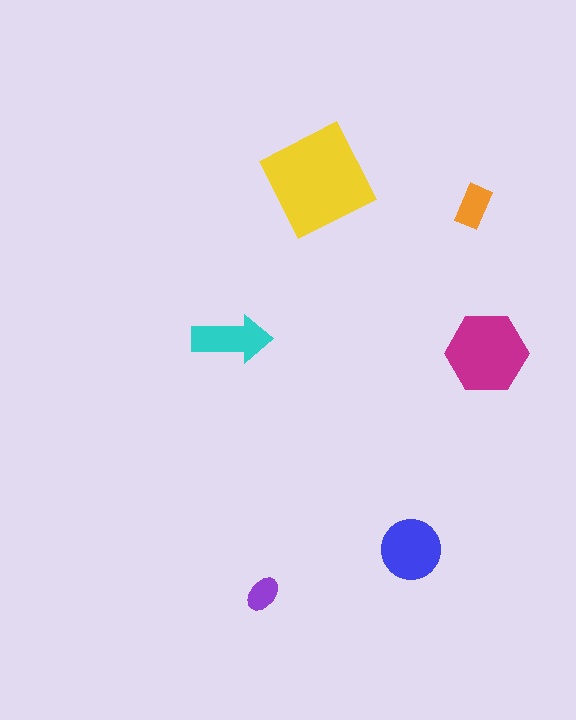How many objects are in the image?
There are 6 objects in the image.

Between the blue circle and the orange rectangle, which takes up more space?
The blue circle.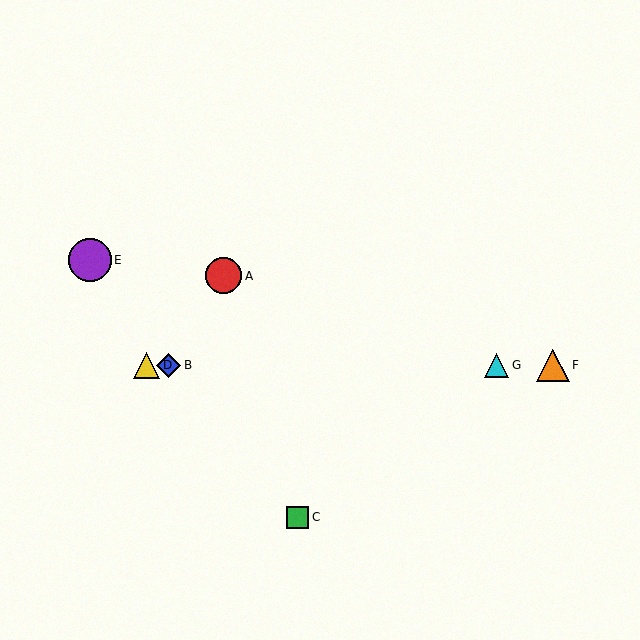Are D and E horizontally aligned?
No, D is at y≈366 and E is at y≈260.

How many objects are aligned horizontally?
4 objects (B, D, F, G) are aligned horizontally.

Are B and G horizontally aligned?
Yes, both are at y≈366.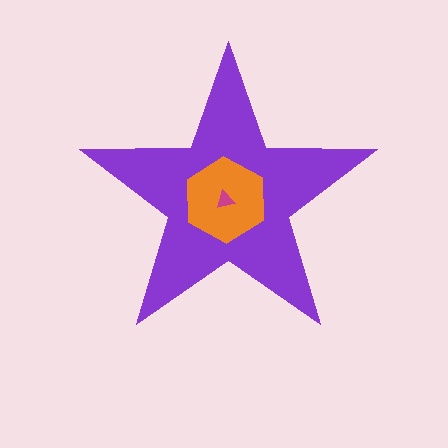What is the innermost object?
The magenta triangle.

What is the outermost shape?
The purple star.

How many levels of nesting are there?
3.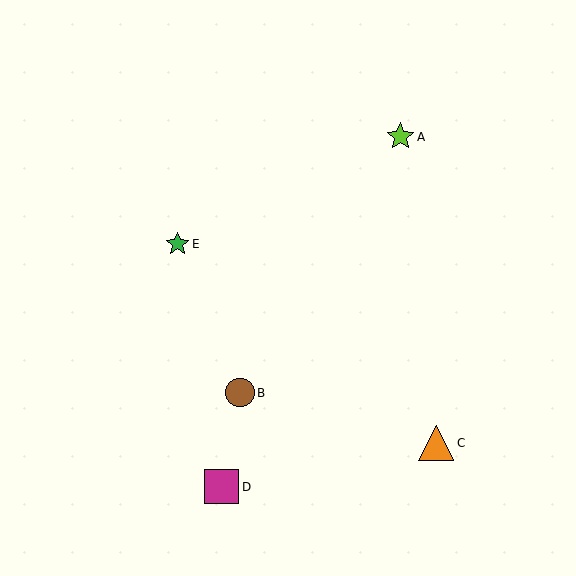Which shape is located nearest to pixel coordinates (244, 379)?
The brown circle (labeled B) at (240, 393) is nearest to that location.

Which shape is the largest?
The orange triangle (labeled C) is the largest.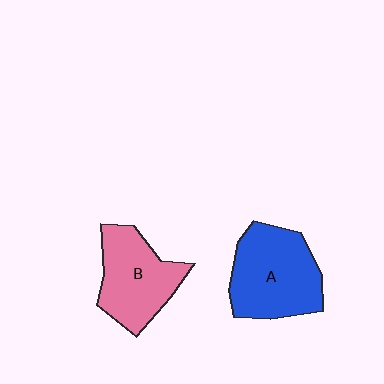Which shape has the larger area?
Shape A (blue).